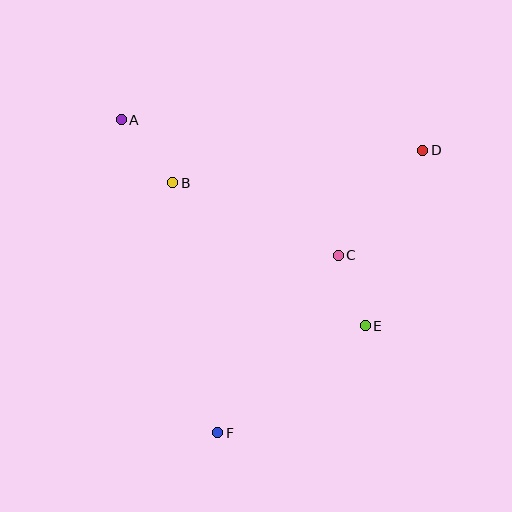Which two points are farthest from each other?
Points D and F are farthest from each other.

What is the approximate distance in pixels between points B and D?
The distance between B and D is approximately 252 pixels.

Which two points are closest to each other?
Points C and E are closest to each other.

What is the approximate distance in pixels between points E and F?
The distance between E and F is approximately 182 pixels.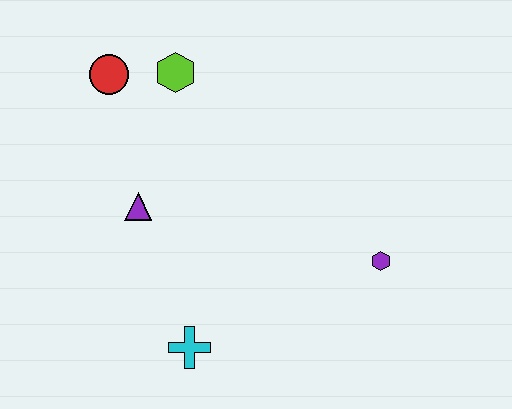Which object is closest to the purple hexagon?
The cyan cross is closest to the purple hexagon.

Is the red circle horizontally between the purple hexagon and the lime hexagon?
No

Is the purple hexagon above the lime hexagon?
No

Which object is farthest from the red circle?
The purple hexagon is farthest from the red circle.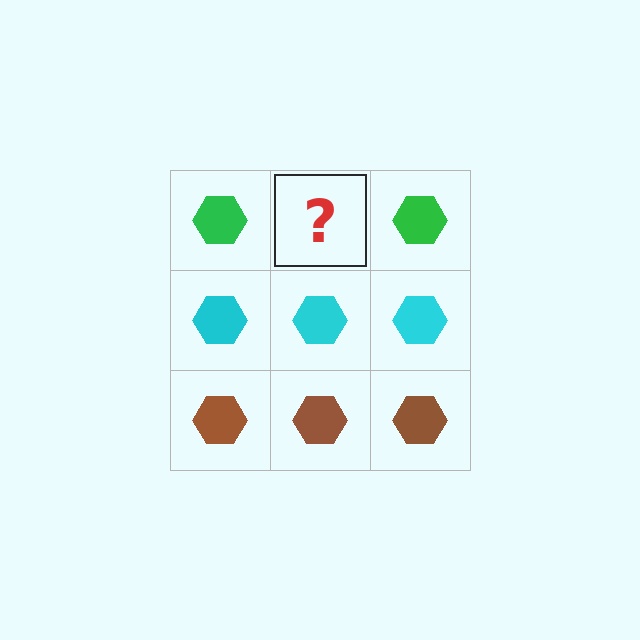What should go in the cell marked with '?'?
The missing cell should contain a green hexagon.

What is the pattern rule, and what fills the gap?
The rule is that each row has a consistent color. The gap should be filled with a green hexagon.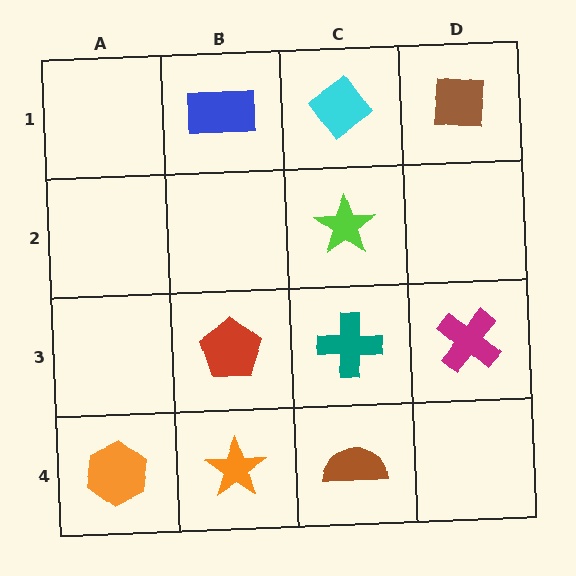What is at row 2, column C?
A lime star.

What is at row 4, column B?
An orange star.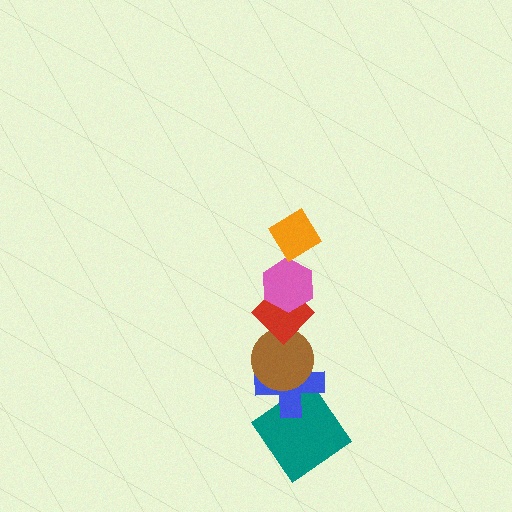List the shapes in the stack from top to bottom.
From top to bottom: the orange diamond, the pink hexagon, the red diamond, the brown circle, the blue cross, the teal diamond.